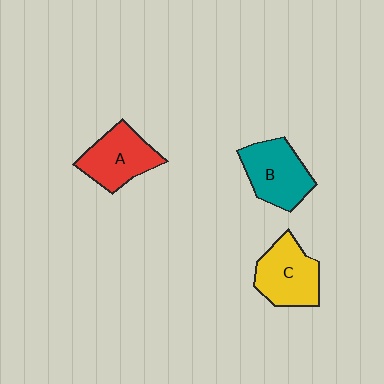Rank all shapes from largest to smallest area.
From largest to smallest: B (teal), C (yellow), A (red).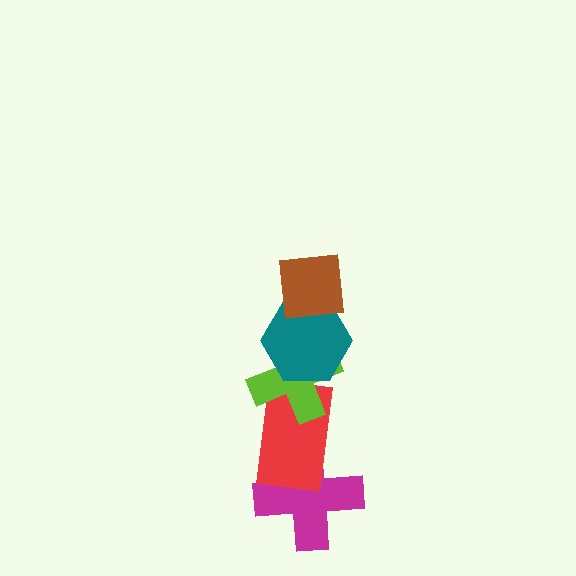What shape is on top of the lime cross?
The teal hexagon is on top of the lime cross.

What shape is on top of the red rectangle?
The lime cross is on top of the red rectangle.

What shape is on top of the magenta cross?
The red rectangle is on top of the magenta cross.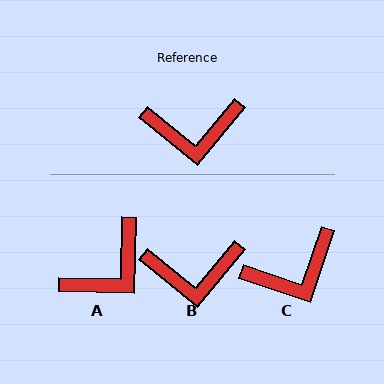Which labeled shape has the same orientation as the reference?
B.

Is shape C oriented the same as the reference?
No, it is off by about 21 degrees.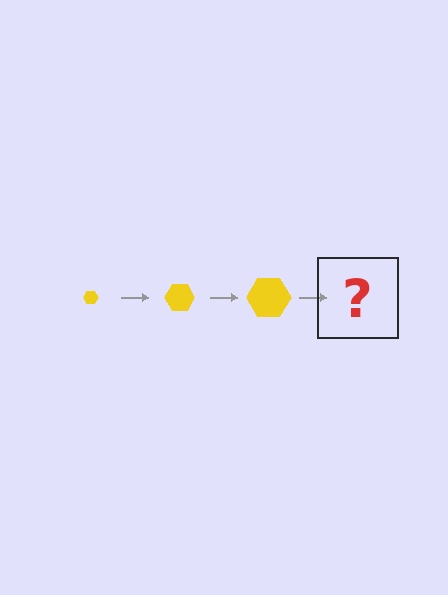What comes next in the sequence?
The next element should be a yellow hexagon, larger than the previous one.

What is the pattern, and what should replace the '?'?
The pattern is that the hexagon gets progressively larger each step. The '?' should be a yellow hexagon, larger than the previous one.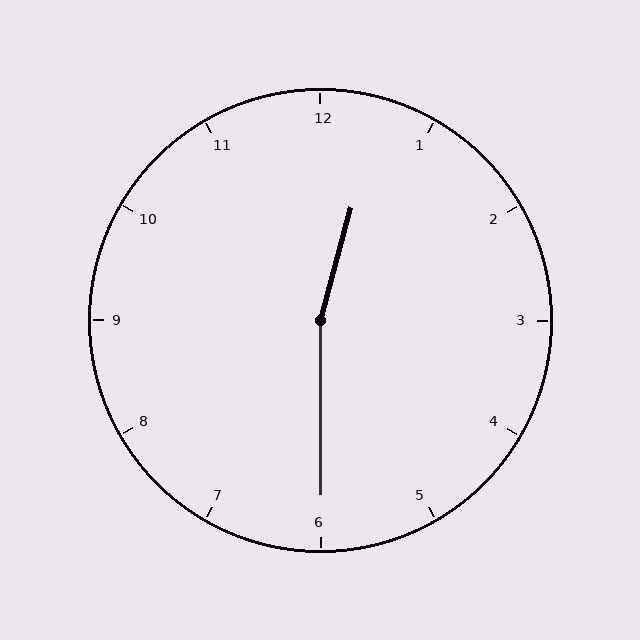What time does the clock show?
12:30.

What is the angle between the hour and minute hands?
Approximately 165 degrees.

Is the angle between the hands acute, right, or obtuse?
It is obtuse.